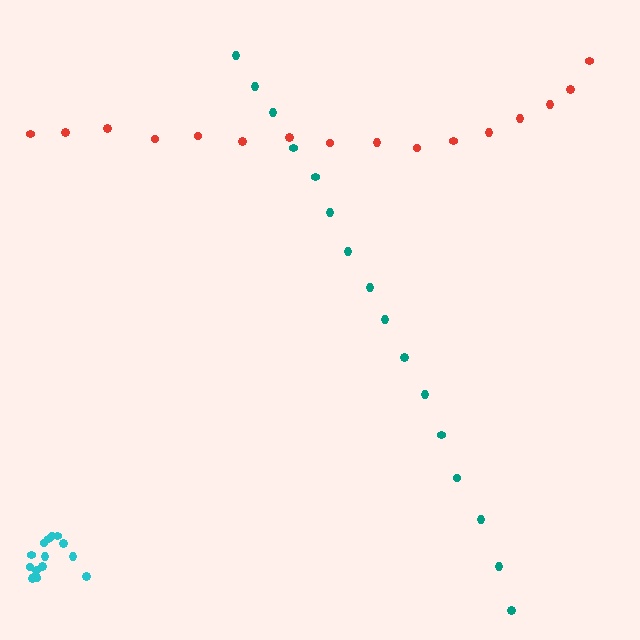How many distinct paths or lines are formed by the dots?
There are 3 distinct paths.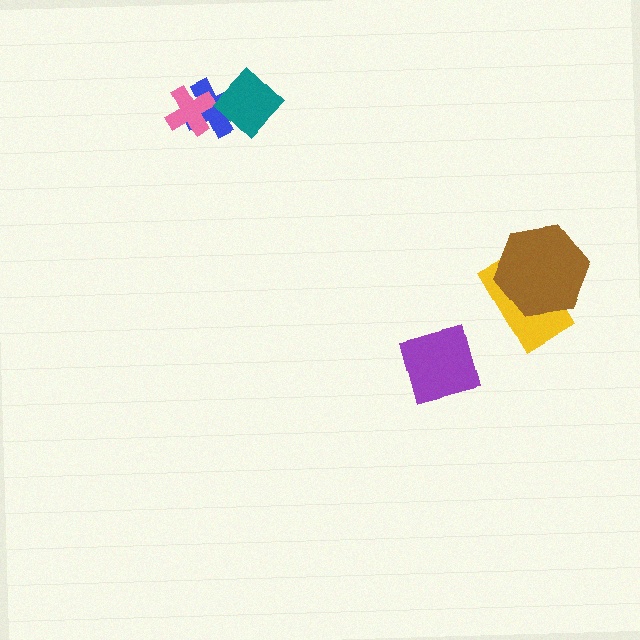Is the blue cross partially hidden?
Yes, it is partially covered by another shape.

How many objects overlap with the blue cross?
2 objects overlap with the blue cross.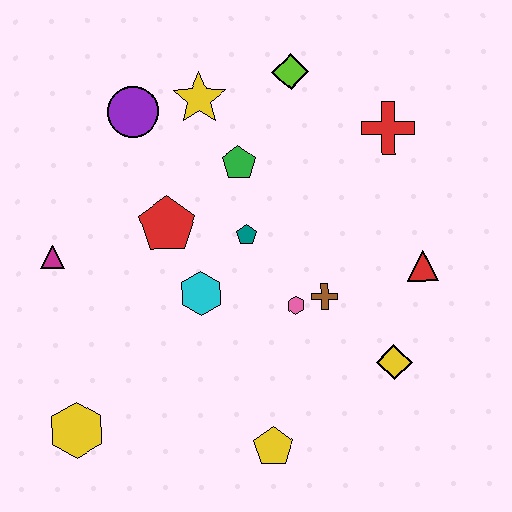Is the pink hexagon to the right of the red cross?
No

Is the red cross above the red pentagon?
Yes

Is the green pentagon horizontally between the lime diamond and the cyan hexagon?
Yes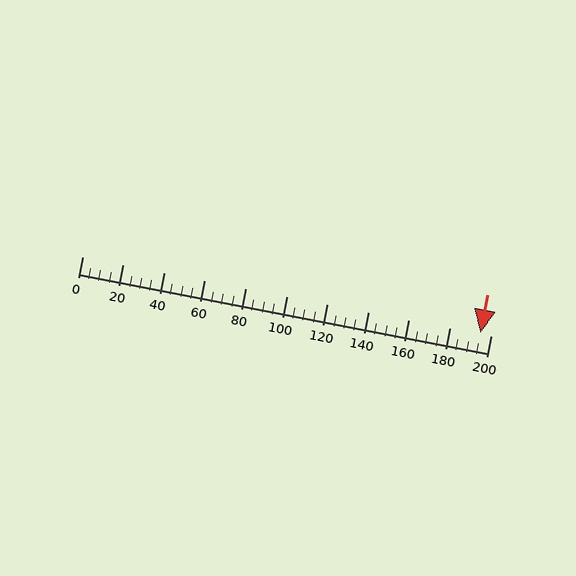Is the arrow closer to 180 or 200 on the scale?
The arrow is closer to 200.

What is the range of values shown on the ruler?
The ruler shows values from 0 to 200.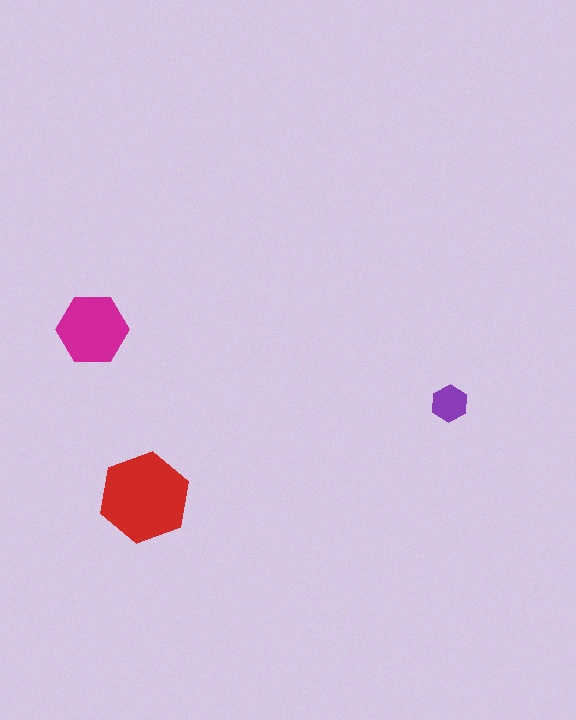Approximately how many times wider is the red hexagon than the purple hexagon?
About 2.5 times wider.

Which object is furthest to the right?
The purple hexagon is rightmost.